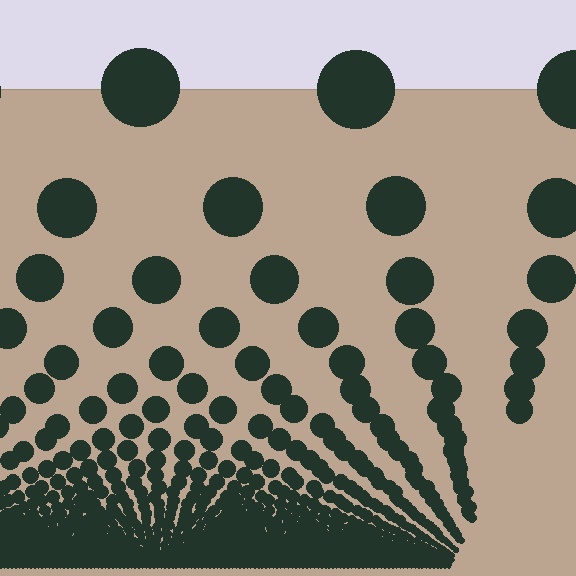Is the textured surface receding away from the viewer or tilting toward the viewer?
The surface appears to tilt toward the viewer. Texture elements get larger and sparser toward the top.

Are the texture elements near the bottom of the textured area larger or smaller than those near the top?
Smaller. The gradient is inverted — elements near the bottom are smaller and denser.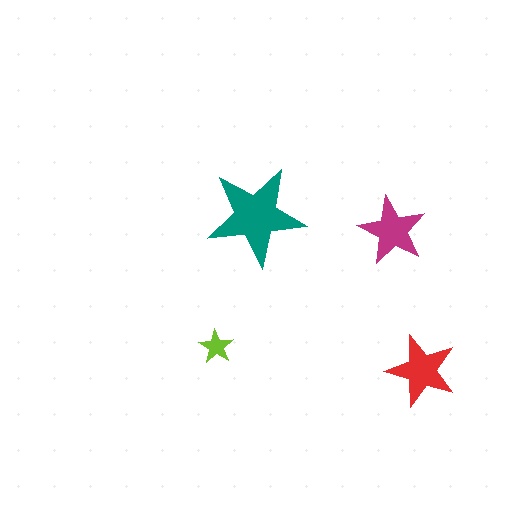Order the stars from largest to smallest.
the teal one, the red one, the magenta one, the lime one.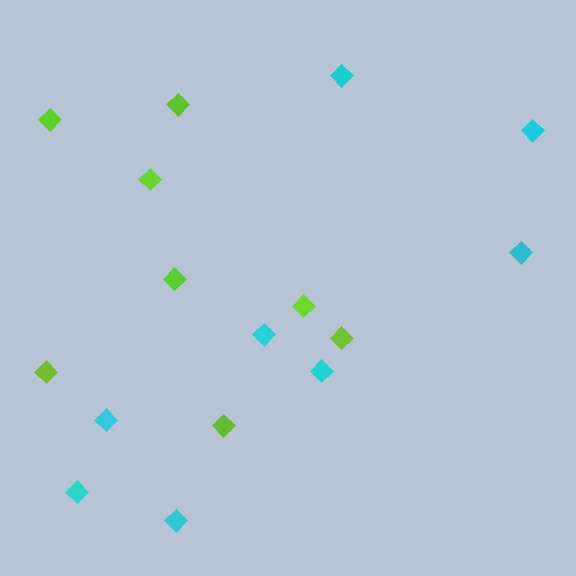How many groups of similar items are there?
There are 2 groups: one group of cyan diamonds (8) and one group of lime diamonds (8).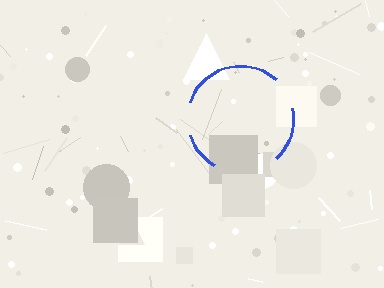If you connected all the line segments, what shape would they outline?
They would outline a circle.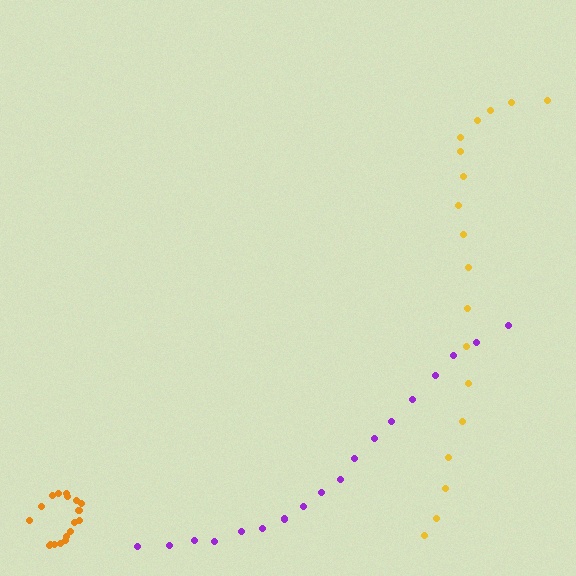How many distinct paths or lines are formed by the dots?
There are 3 distinct paths.